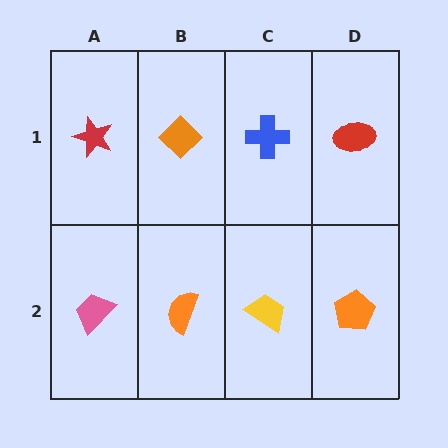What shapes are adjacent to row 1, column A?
A pink trapezoid (row 2, column A), an orange diamond (row 1, column B).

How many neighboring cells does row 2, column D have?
2.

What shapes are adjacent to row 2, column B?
An orange diamond (row 1, column B), a pink trapezoid (row 2, column A), a yellow trapezoid (row 2, column C).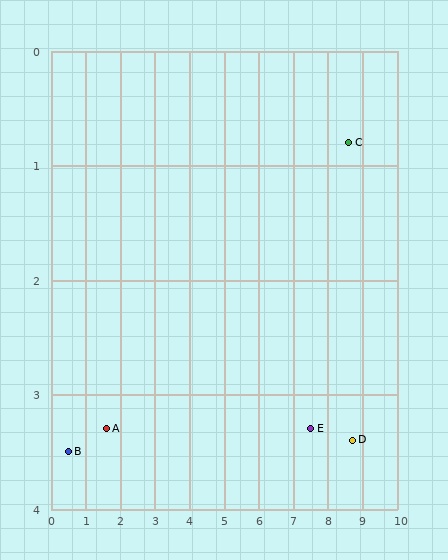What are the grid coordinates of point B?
Point B is at approximately (0.5, 3.5).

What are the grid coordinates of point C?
Point C is at approximately (8.6, 0.8).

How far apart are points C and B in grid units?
Points C and B are about 8.5 grid units apart.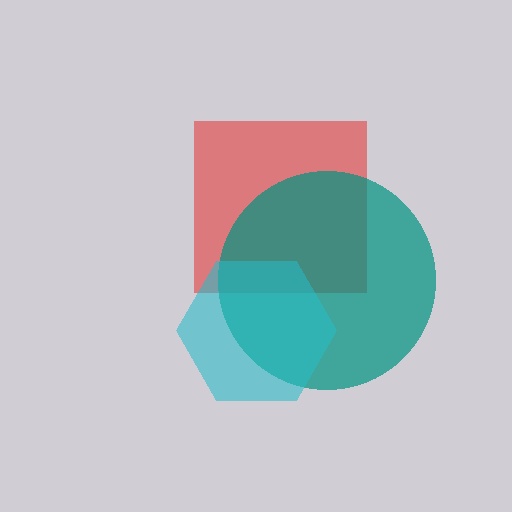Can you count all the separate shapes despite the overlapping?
Yes, there are 3 separate shapes.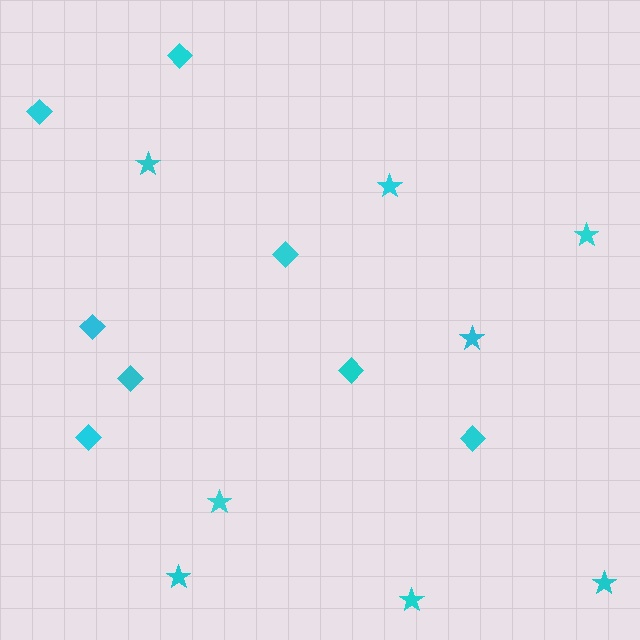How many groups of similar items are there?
There are 2 groups: one group of stars (8) and one group of diamonds (8).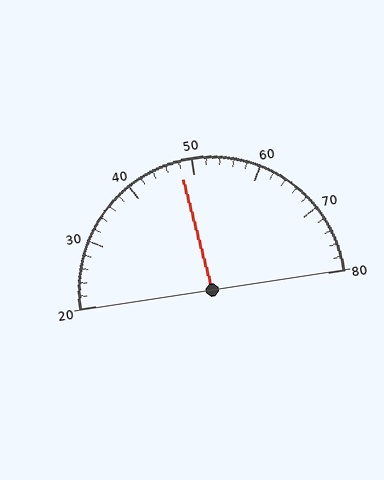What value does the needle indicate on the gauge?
The needle indicates approximately 48.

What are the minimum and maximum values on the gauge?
The gauge ranges from 20 to 80.